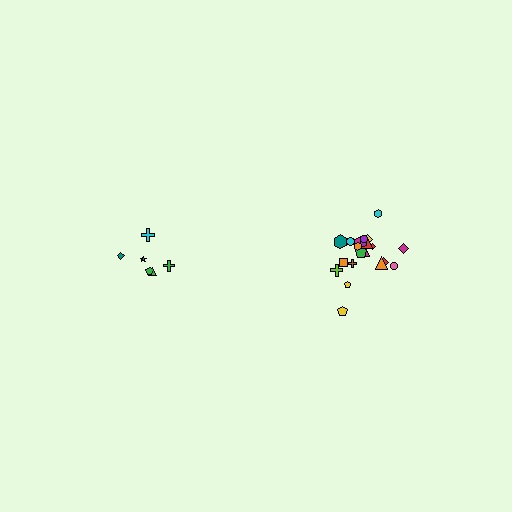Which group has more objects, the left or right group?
The right group.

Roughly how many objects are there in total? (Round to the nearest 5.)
Roughly 30 objects in total.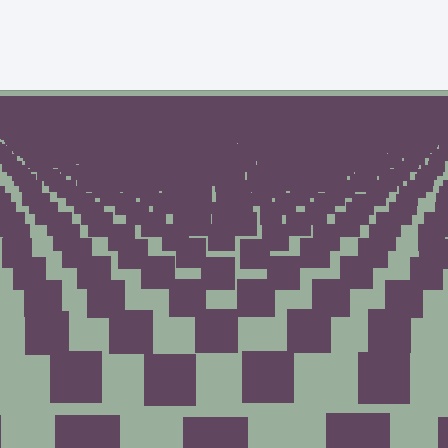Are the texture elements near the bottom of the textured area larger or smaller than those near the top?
Larger. Near the bottom, elements are closer to the viewer and appear at a bigger on-screen size.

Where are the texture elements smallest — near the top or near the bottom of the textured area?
Near the top.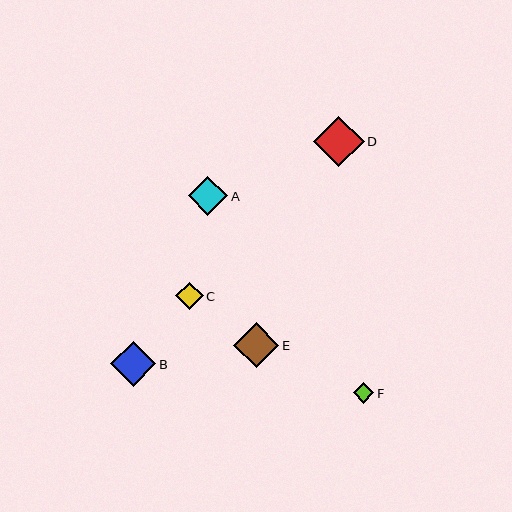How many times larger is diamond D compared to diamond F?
Diamond D is approximately 2.5 times the size of diamond F.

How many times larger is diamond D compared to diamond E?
Diamond D is approximately 1.1 times the size of diamond E.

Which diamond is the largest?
Diamond D is the largest with a size of approximately 51 pixels.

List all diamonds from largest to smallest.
From largest to smallest: D, B, E, A, C, F.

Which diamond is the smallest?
Diamond F is the smallest with a size of approximately 21 pixels.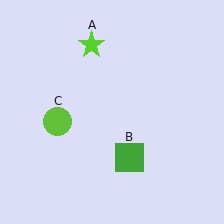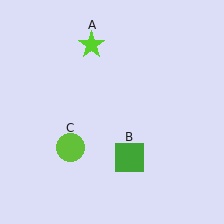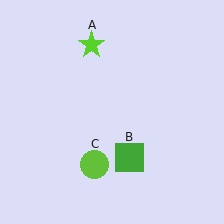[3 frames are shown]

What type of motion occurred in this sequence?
The lime circle (object C) rotated counterclockwise around the center of the scene.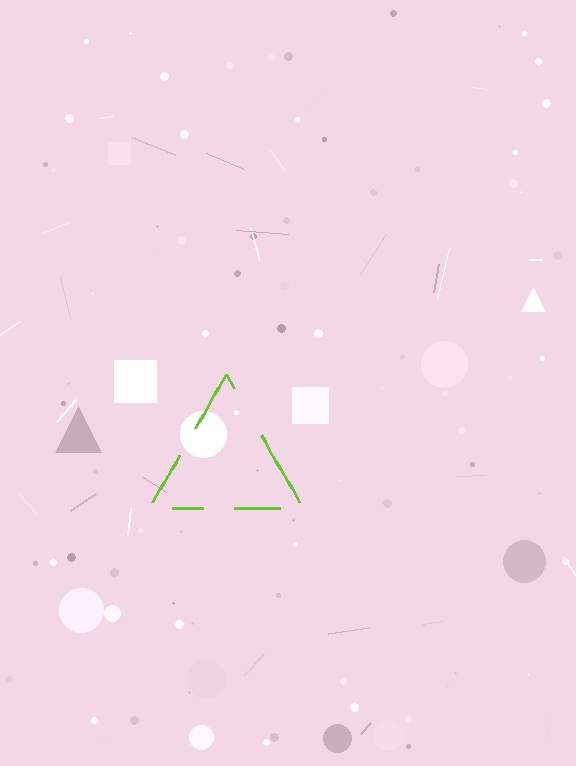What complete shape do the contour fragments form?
The contour fragments form a triangle.